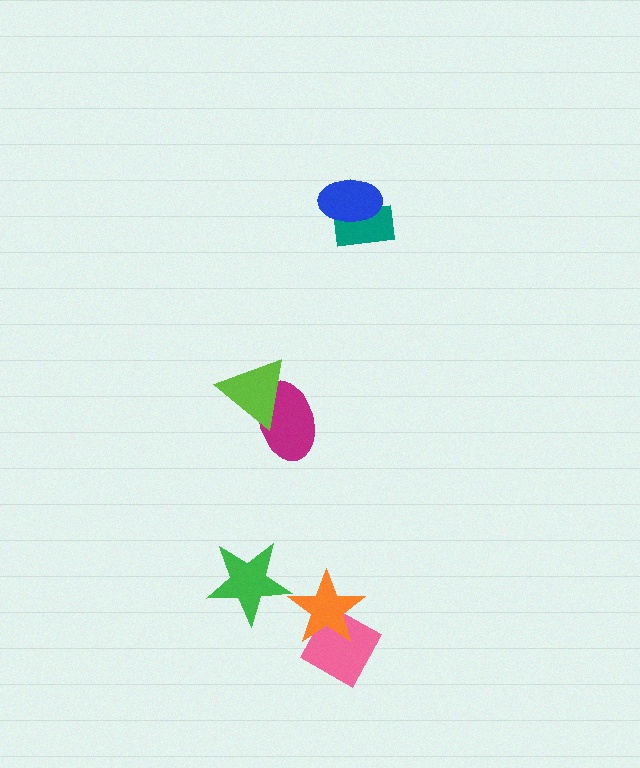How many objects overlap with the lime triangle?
1 object overlaps with the lime triangle.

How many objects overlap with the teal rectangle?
1 object overlaps with the teal rectangle.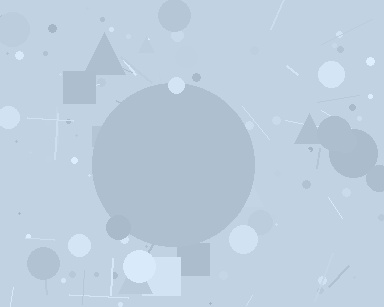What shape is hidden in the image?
A circle is hidden in the image.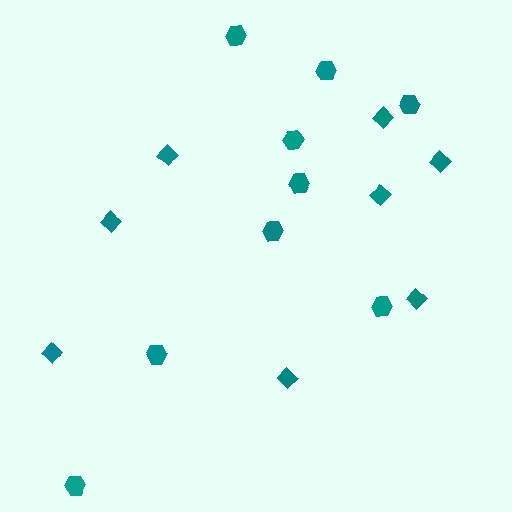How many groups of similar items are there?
There are 2 groups: one group of diamonds (8) and one group of hexagons (9).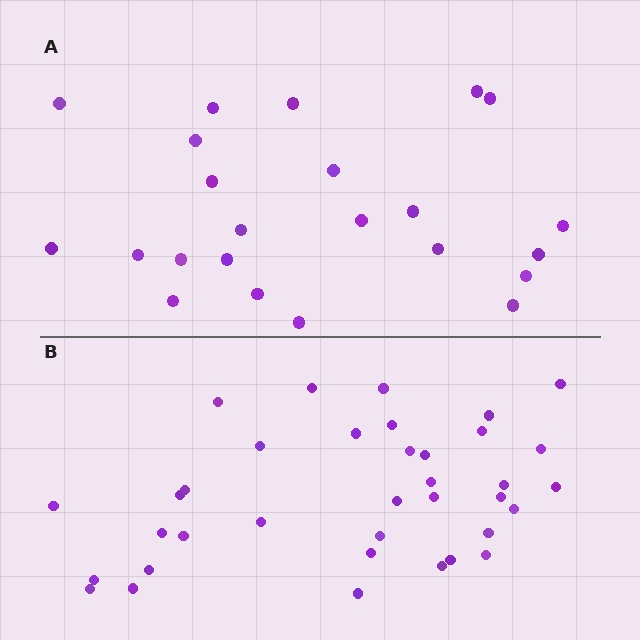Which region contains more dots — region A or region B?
Region B (the bottom region) has more dots.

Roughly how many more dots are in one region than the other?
Region B has approximately 15 more dots than region A.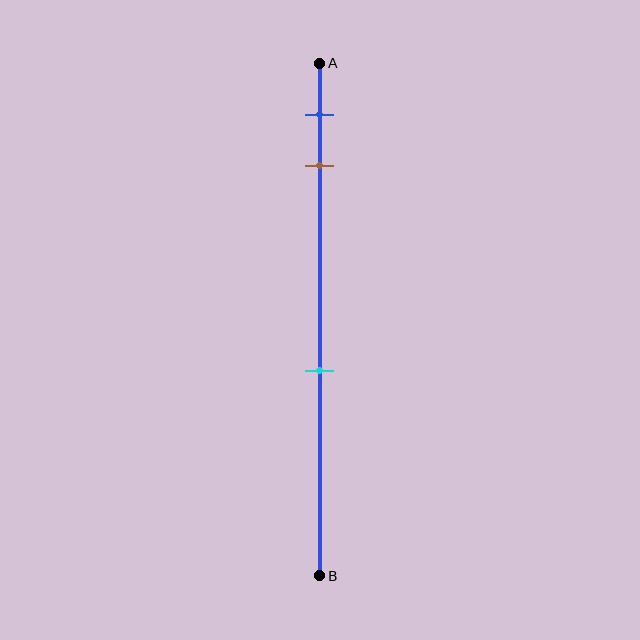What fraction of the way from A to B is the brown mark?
The brown mark is approximately 20% (0.2) of the way from A to B.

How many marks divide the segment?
There are 3 marks dividing the segment.